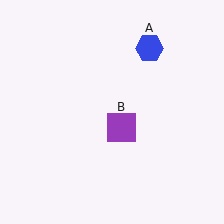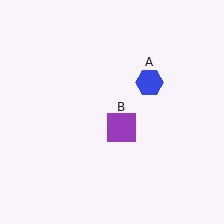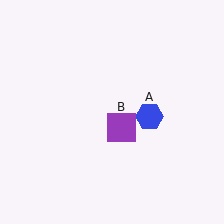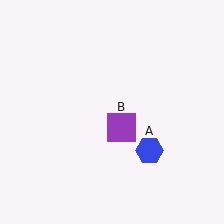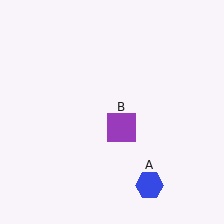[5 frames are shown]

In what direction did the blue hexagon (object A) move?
The blue hexagon (object A) moved down.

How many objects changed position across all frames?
1 object changed position: blue hexagon (object A).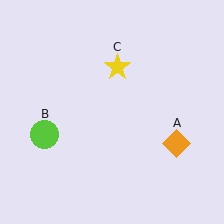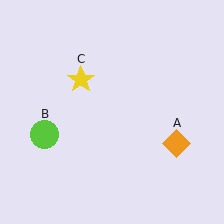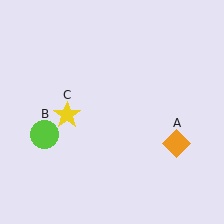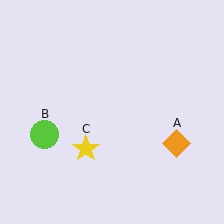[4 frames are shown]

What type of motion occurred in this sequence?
The yellow star (object C) rotated counterclockwise around the center of the scene.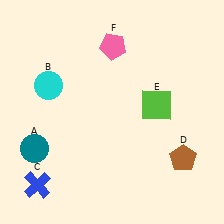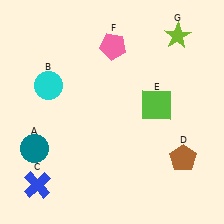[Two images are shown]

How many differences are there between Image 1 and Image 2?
There is 1 difference between the two images.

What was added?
A lime star (G) was added in Image 2.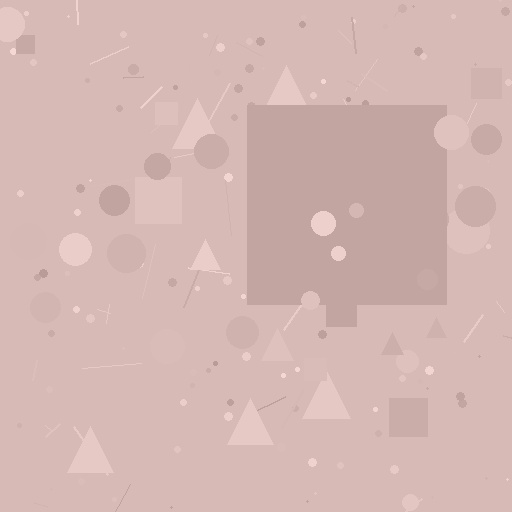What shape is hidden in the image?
A square is hidden in the image.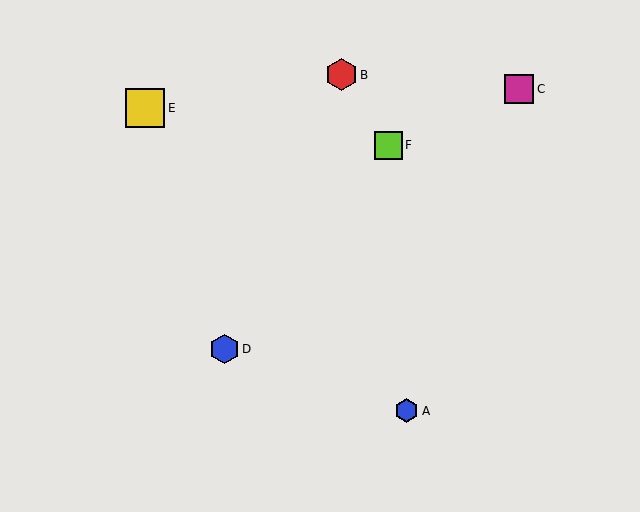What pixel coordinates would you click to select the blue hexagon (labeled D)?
Click at (224, 349) to select the blue hexagon D.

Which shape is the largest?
The yellow square (labeled E) is the largest.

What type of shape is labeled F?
Shape F is a lime square.